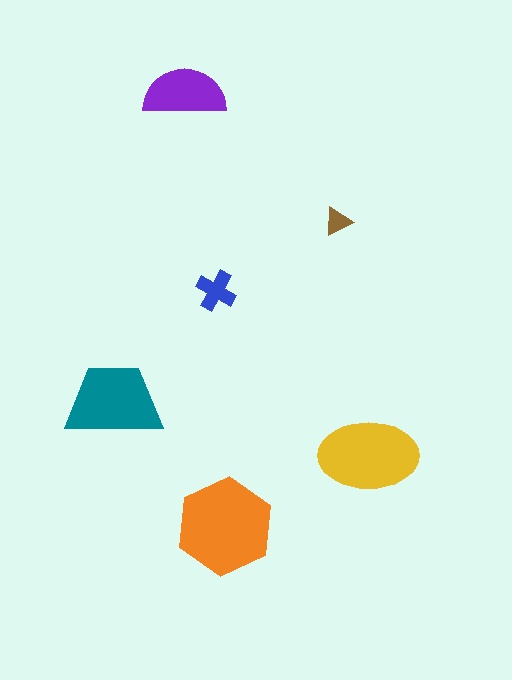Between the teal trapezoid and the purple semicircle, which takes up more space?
The teal trapezoid.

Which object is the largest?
The orange hexagon.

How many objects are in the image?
There are 6 objects in the image.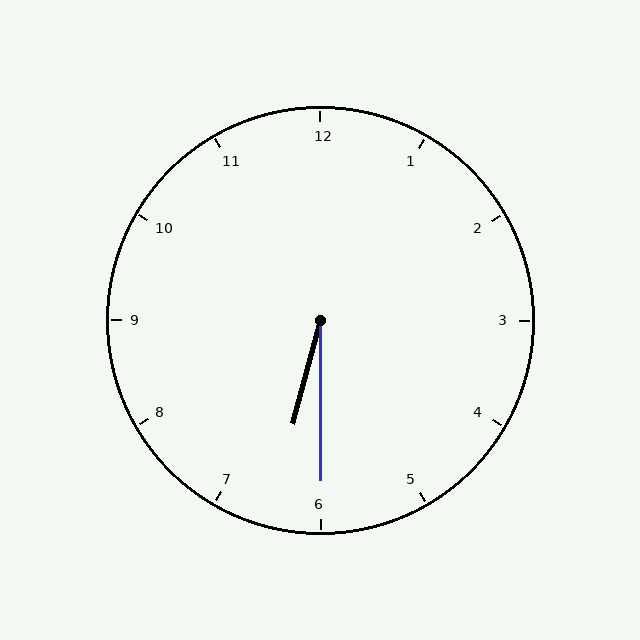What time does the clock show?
6:30.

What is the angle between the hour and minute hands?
Approximately 15 degrees.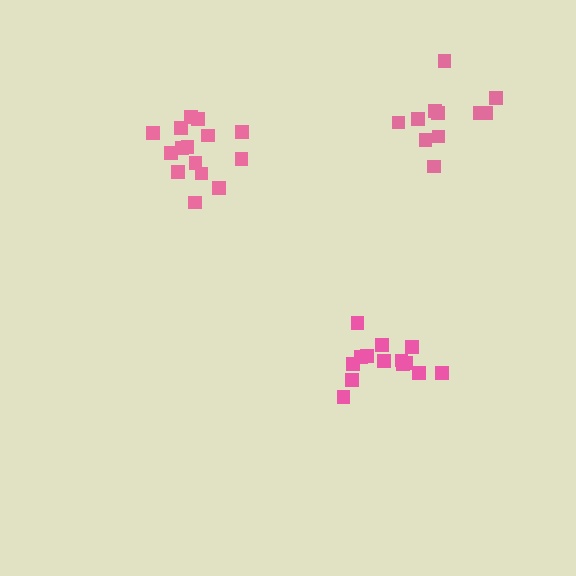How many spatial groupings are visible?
There are 3 spatial groupings.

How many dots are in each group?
Group 1: 14 dots, Group 2: 11 dots, Group 3: 15 dots (40 total).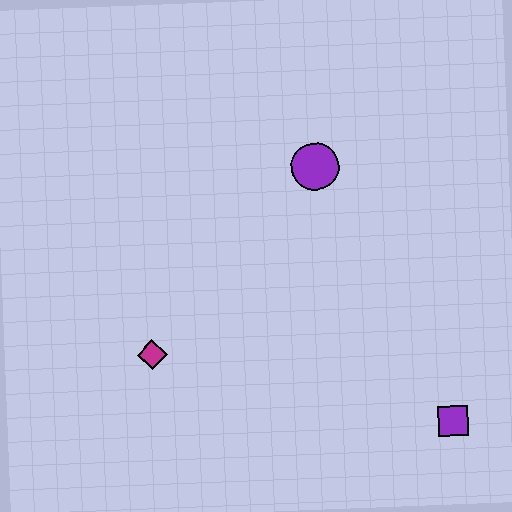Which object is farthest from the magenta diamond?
The purple square is farthest from the magenta diamond.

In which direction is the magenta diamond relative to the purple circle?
The magenta diamond is below the purple circle.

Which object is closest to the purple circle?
The magenta diamond is closest to the purple circle.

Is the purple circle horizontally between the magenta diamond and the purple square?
Yes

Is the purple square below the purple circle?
Yes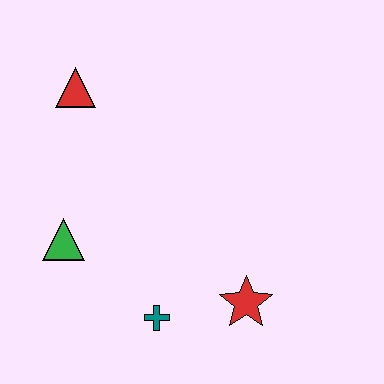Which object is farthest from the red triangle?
The red star is farthest from the red triangle.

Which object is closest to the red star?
The teal cross is closest to the red star.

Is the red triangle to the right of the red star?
No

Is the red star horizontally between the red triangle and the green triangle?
No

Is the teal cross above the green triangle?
No